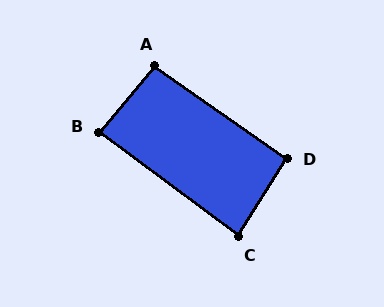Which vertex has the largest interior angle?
A, at approximately 95 degrees.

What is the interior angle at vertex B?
Approximately 87 degrees (approximately right).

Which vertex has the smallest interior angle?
C, at approximately 85 degrees.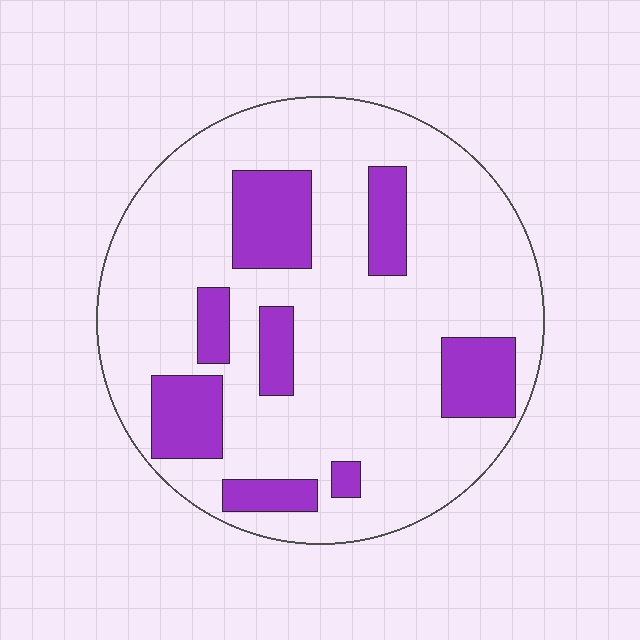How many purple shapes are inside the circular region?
8.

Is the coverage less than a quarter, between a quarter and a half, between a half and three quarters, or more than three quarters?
Less than a quarter.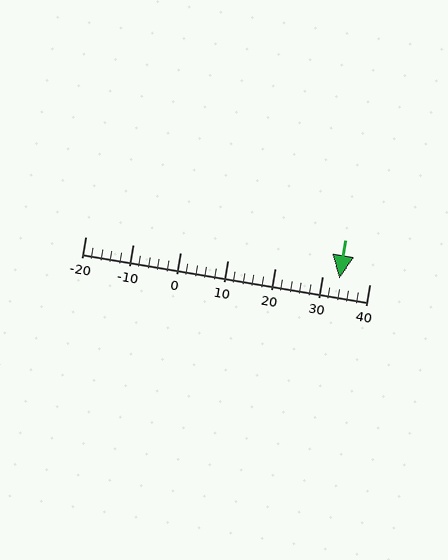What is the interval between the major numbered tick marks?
The major tick marks are spaced 10 units apart.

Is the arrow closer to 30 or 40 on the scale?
The arrow is closer to 30.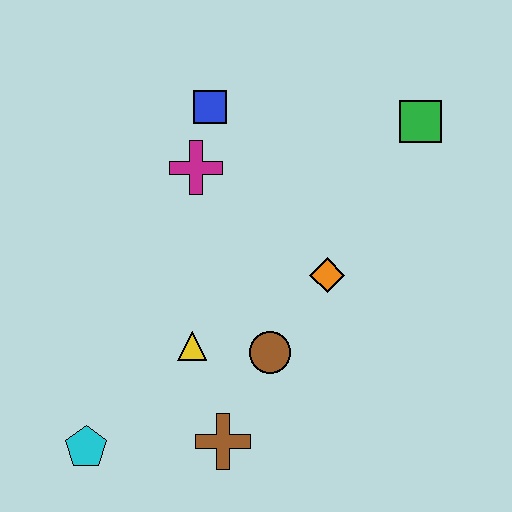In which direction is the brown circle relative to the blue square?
The brown circle is below the blue square.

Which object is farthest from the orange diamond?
The cyan pentagon is farthest from the orange diamond.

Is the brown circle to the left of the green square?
Yes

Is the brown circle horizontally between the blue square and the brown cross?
No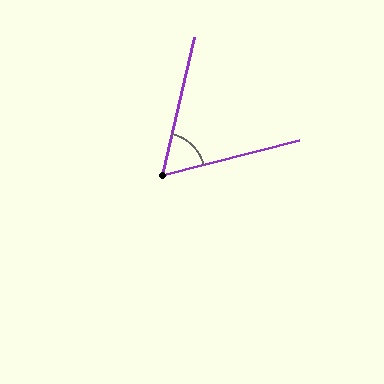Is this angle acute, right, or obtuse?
It is acute.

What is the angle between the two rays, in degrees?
Approximately 63 degrees.